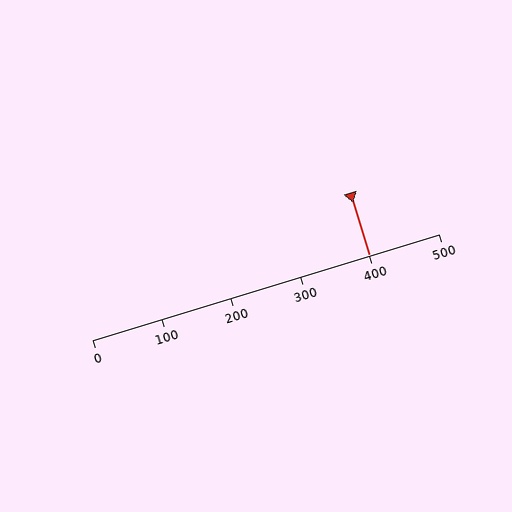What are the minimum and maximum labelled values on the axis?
The axis runs from 0 to 500.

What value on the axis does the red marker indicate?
The marker indicates approximately 400.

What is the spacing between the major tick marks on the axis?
The major ticks are spaced 100 apart.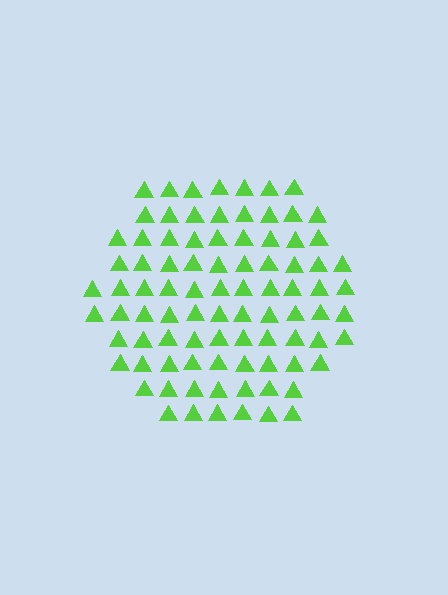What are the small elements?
The small elements are triangles.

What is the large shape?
The large shape is a hexagon.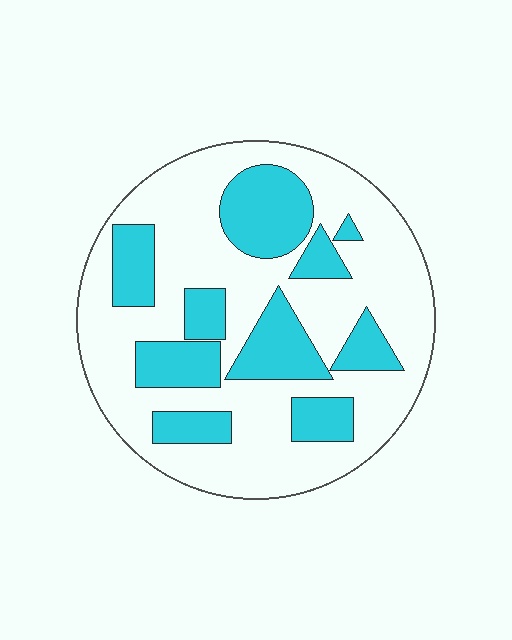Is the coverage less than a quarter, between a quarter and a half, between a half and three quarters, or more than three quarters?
Between a quarter and a half.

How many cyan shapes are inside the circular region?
10.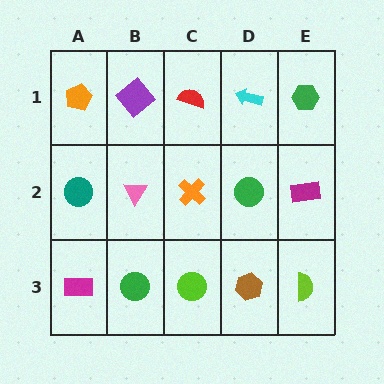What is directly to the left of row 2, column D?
An orange cross.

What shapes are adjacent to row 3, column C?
An orange cross (row 2, column C), a green circle (row 3, column B), a brown hexagon (row 3, column D).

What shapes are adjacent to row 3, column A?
A teal circle (row 2, column A), a green circle (row 3, column B).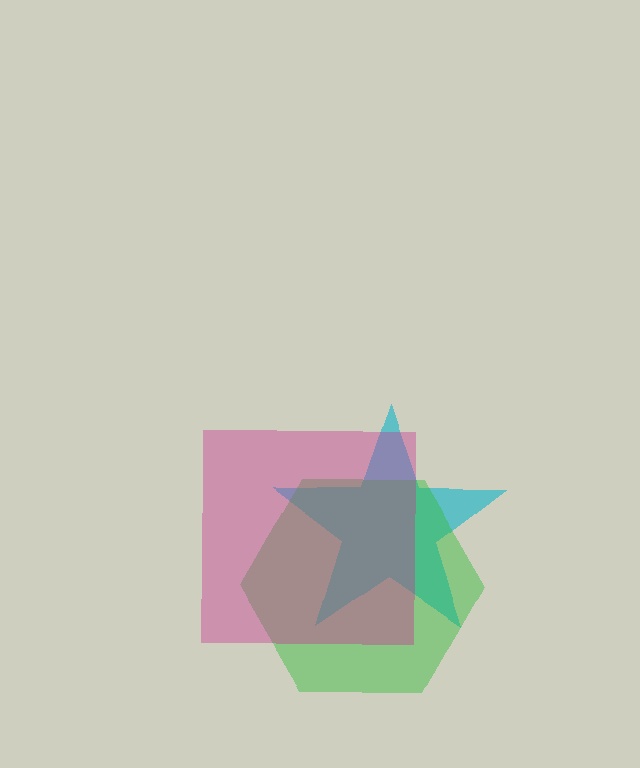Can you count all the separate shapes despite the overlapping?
Yes, there are 3 separate shapes.